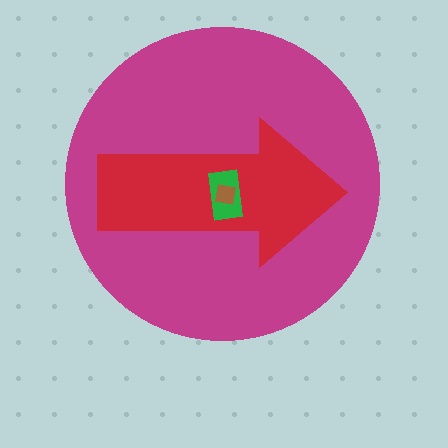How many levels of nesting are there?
4.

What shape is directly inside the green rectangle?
The brown square.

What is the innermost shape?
The brown square.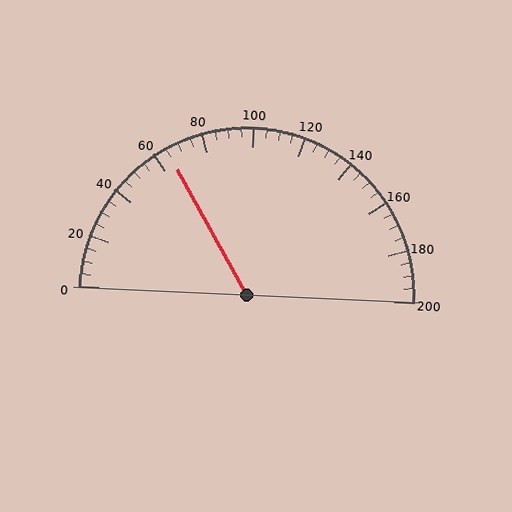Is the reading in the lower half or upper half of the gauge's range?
The reading is in the lower half of the range (0 to 200).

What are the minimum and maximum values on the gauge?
The gauge ranges from 0 to 200.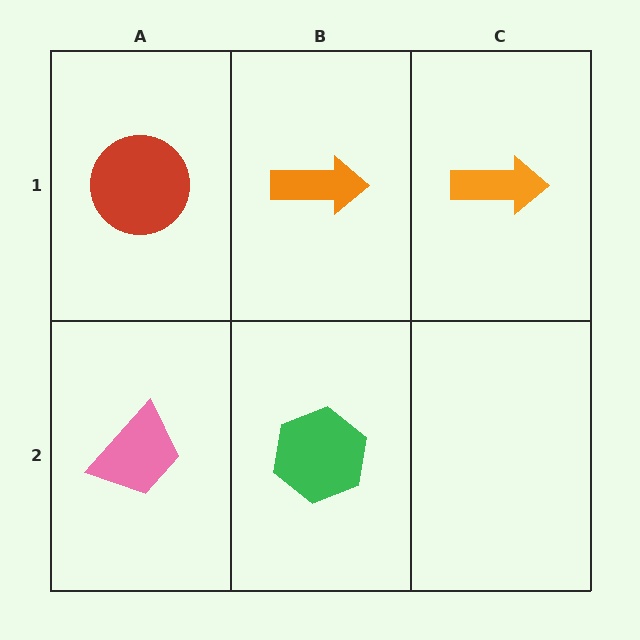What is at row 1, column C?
An orange arrow.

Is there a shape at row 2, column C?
No, that cell is empty.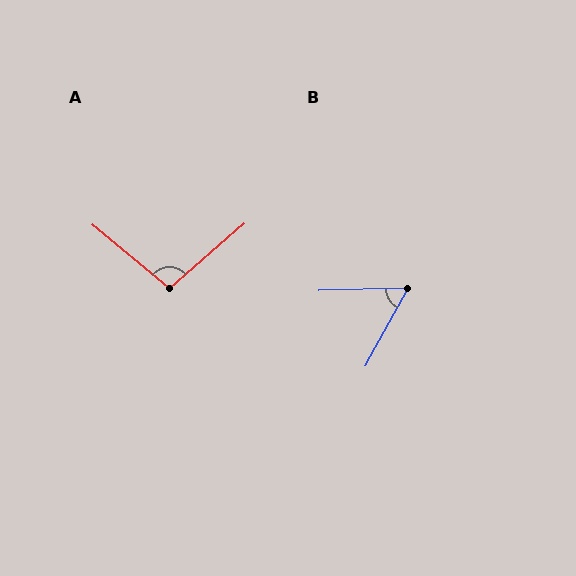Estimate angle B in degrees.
Approximately 60 degrees.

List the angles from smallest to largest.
B (60°), A (99°).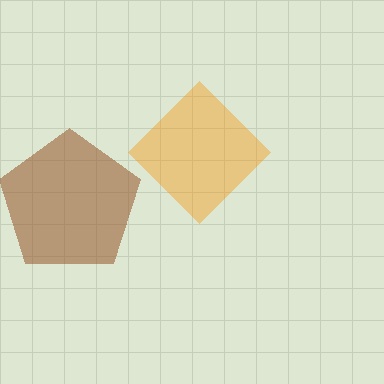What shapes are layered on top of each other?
The layered shapes are: an orange diamond, a brown pentagon.